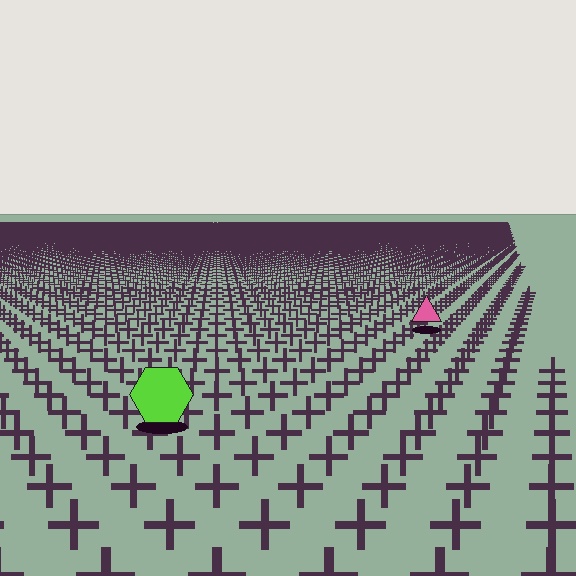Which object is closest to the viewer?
The lime hexagon is closest. The texture marks near it are larger and more spread out.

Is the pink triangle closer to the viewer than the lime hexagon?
No. The lime hexagon is closer — you can tell from the texture gradient: the ground texture is coarser near it.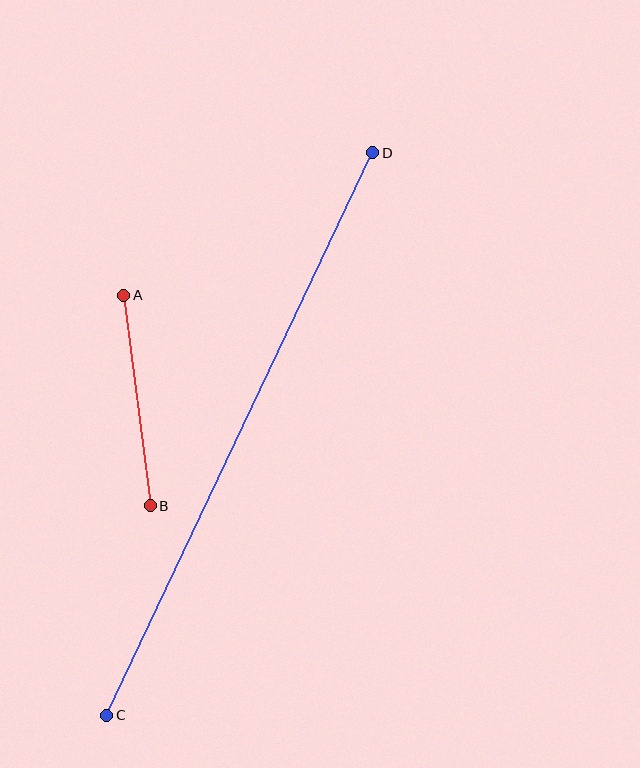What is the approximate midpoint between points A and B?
The midpoint is at approximately (137, 401) pixels.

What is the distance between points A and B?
The distance is approximately 212 pixels.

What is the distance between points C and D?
The distance is approximately 622 pixels.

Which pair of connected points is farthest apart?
Points C and D are farthest apart.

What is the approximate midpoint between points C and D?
The midpoint is at approximately (240, 434) pixels.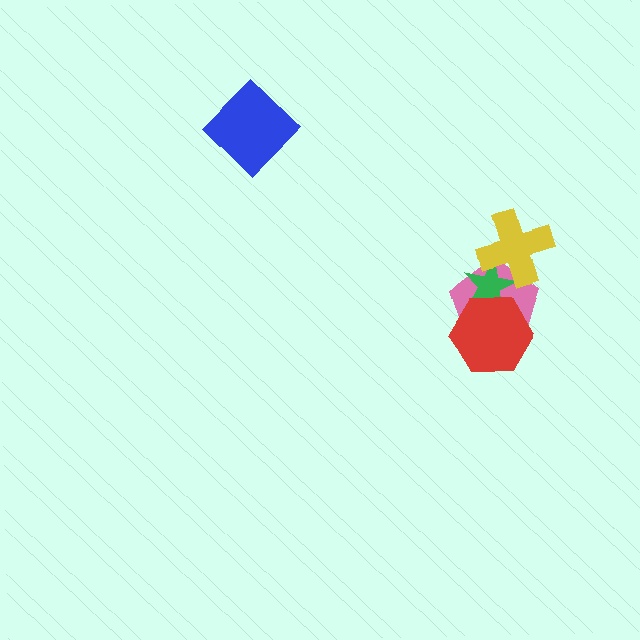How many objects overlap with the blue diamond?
0 objects overlap with the blue diamond.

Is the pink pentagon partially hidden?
Yes, it is partially covered by another shape.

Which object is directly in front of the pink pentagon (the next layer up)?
The green star is directly in front of the pink pentagon.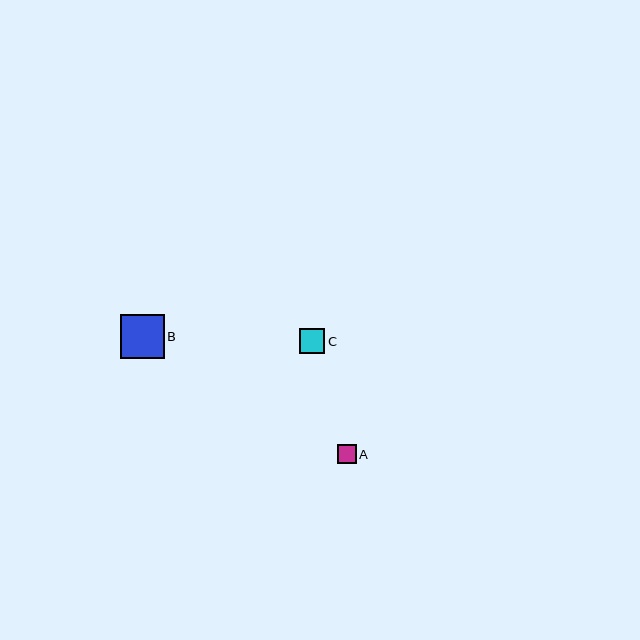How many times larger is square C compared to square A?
Square C is approximately 1.4 times the size of square A.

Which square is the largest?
Square B is the largest with a size of approximately 44 pixels.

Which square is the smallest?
Square A is the smallest with a size of approximately 19 pixels.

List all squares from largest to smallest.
From largest to smallest: B, C, A.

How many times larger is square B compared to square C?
Square B is approximately 1.8 times the size of square C.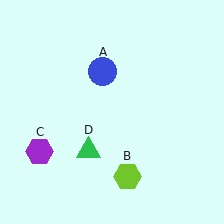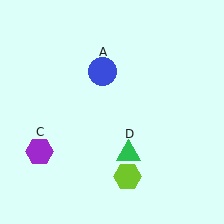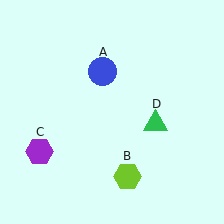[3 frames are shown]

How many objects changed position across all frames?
1 object changed position: green triangle (object D).